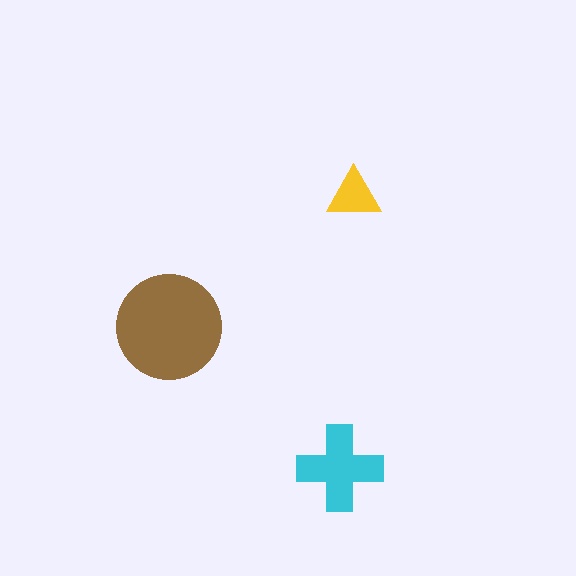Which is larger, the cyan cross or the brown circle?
The brown circle.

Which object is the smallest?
The yellow triangle.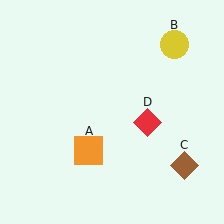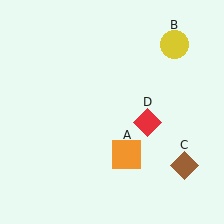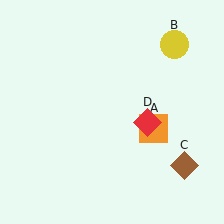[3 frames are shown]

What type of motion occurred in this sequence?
The orange square (object A) rotated counterclockwise around the center of the scene.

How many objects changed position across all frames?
1 object changed position: orange square (object A).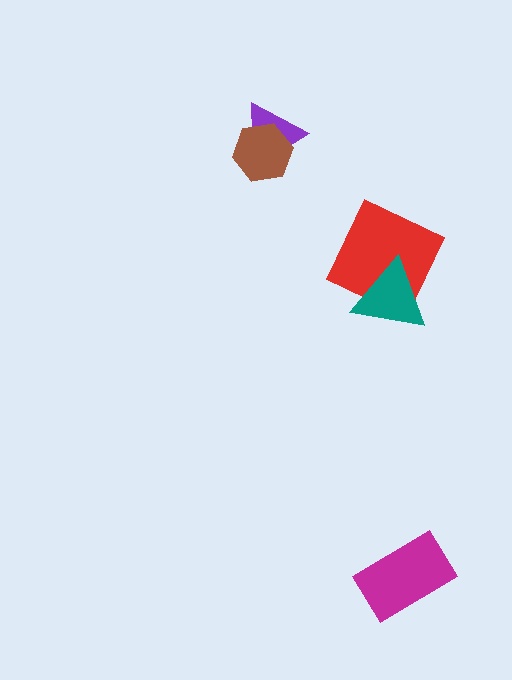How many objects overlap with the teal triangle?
1 object overlaps with the teal triangle.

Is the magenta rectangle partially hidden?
No, no other shape covers it.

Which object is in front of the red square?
The teal triangle is in front of the red square.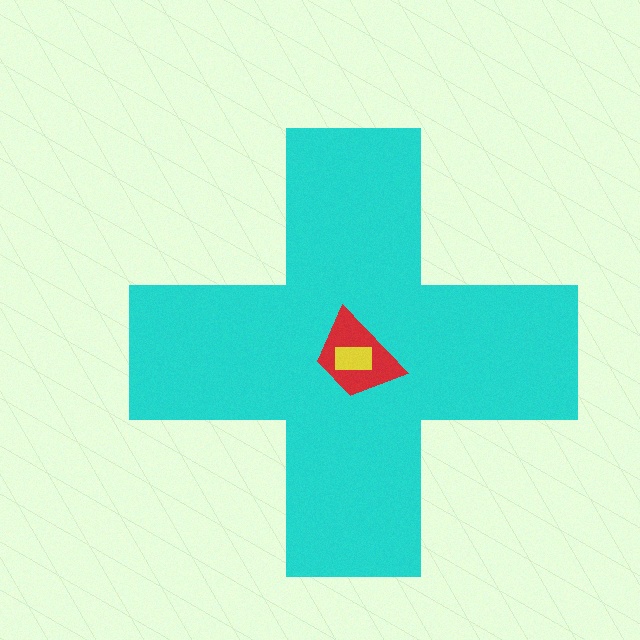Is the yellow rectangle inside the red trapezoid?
Yes.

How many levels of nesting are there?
3.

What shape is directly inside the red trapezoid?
The yellow rectangle.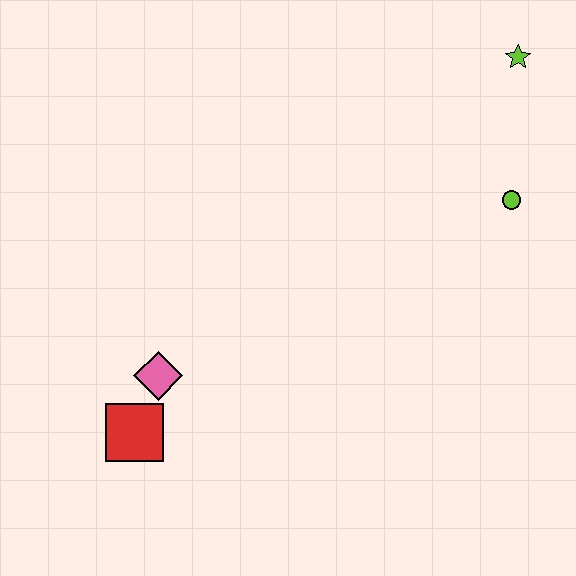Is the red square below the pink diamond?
Yes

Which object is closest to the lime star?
The lime circle is closest to the lime star.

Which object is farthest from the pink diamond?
The lime star is farthest from the pink diamond.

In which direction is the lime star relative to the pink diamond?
The lime star is to the right of the pink diamond.